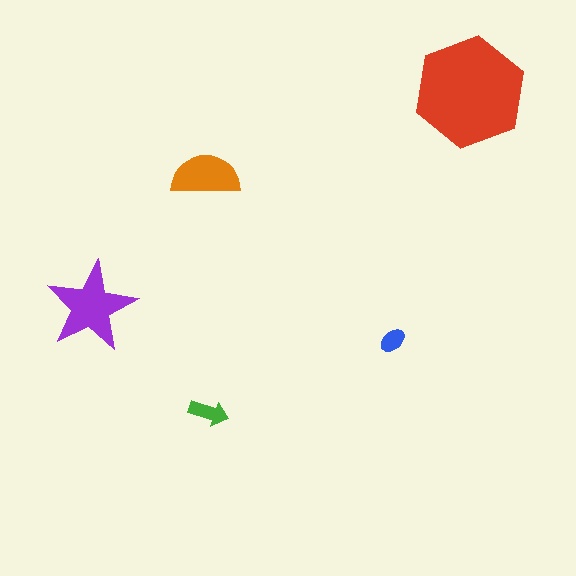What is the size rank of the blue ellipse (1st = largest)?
5th.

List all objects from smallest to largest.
The blue ellipse, the green arrow, the orange semicircle, the purple star, the red hexagon.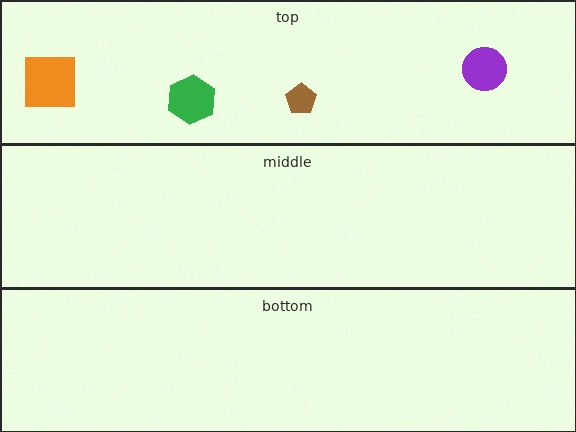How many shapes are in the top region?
4.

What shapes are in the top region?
The orange square, the purple circle, the brown pentagon, the green hexagon.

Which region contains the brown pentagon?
The top region.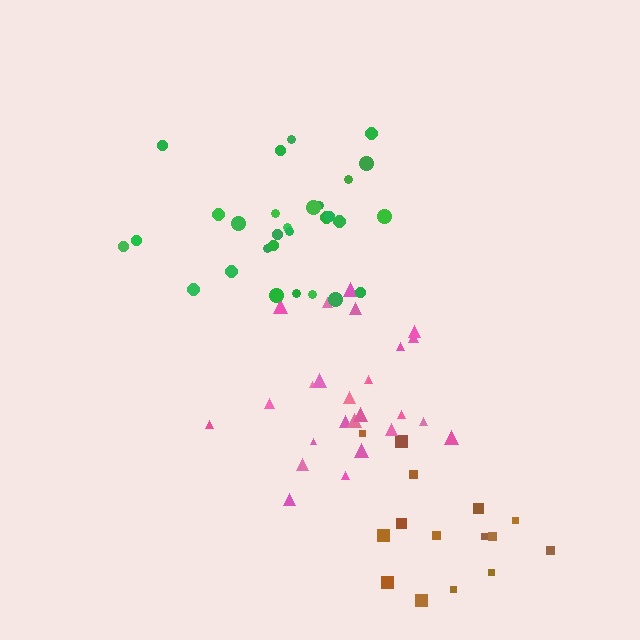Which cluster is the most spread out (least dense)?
Brown.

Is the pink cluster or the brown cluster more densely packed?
Pink.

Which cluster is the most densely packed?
Pink.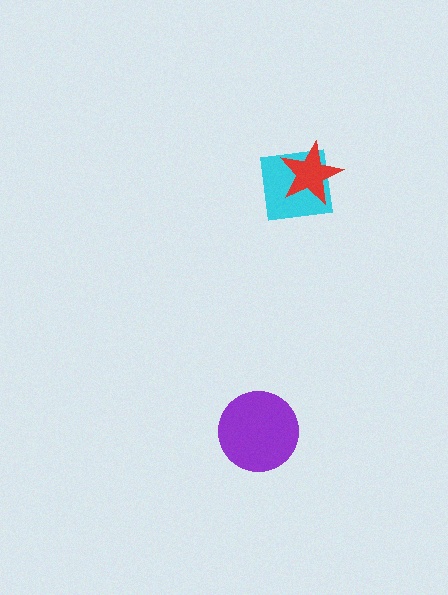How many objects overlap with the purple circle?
0 objects overlap with the purple circle.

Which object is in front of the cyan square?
The red star is in front of the cyan square.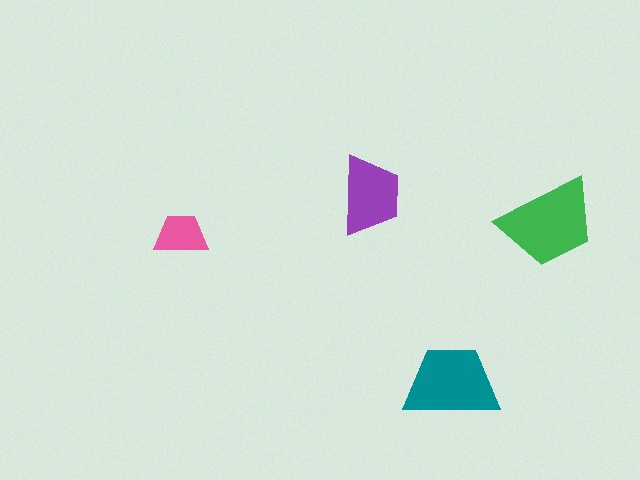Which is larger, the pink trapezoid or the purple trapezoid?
The purple one.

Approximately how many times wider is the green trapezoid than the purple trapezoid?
About 1.5 times wider.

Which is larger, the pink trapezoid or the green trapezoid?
The green one.